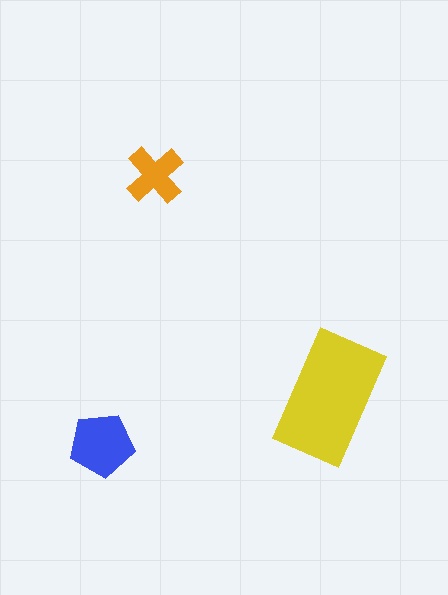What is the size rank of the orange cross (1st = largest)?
3rd.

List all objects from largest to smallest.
The yellow rectangle, the blue pentagon, the orange cross.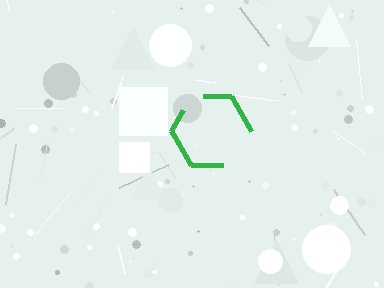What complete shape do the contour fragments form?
The contour fragments form a hexagon.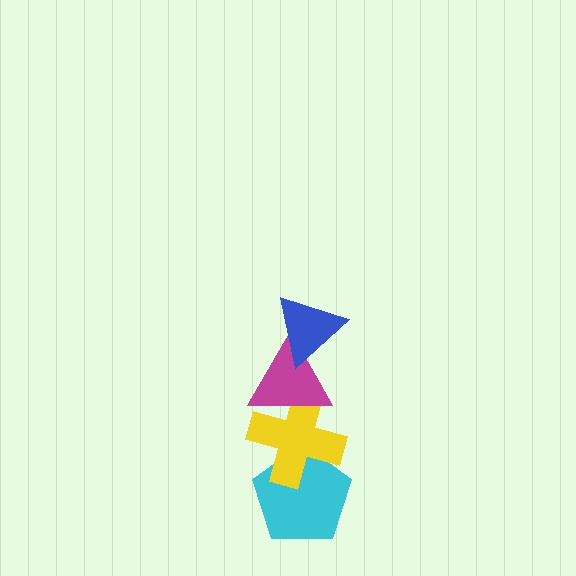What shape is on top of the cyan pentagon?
The yellow cross is on top of the cyan pentagon.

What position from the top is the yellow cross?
The yellow cross is 3rd from the top.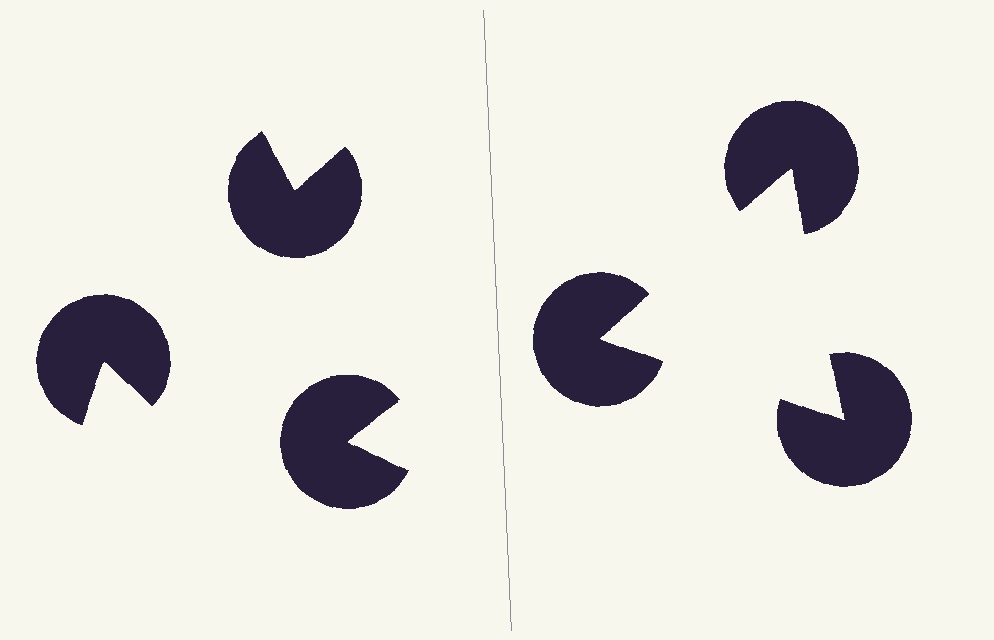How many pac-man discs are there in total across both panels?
6 — 3 on each side.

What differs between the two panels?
The pac-man discs are positioned identically on both sides; only the wedge orientations differ. On the right they align to a triangle; on the left they are misaligned.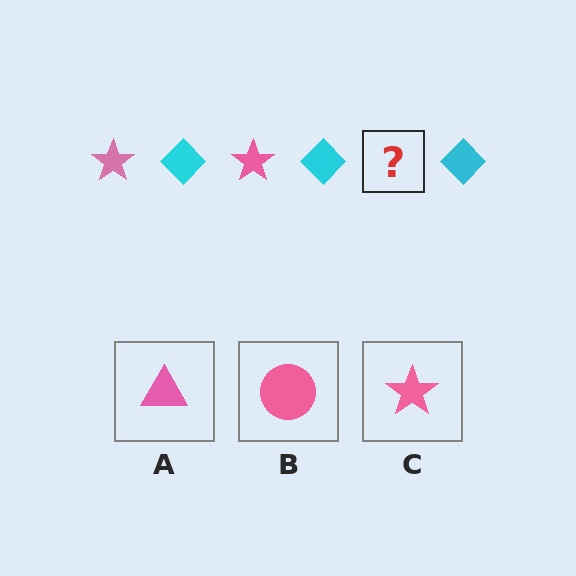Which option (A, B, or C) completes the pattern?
C.